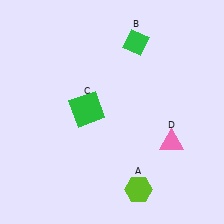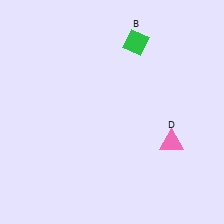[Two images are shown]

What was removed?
The green square (C), the lime hexagon (A) were removed in Image 2.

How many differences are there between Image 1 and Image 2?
There are 2 differences between the two images.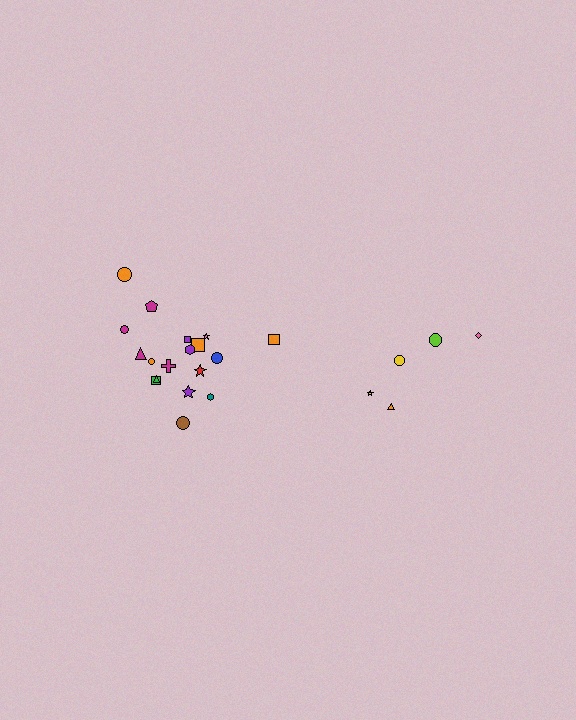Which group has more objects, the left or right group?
The left group.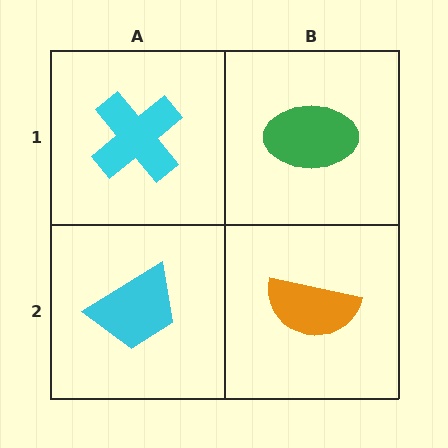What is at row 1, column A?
A cyan cross.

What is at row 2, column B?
An orange semicircle.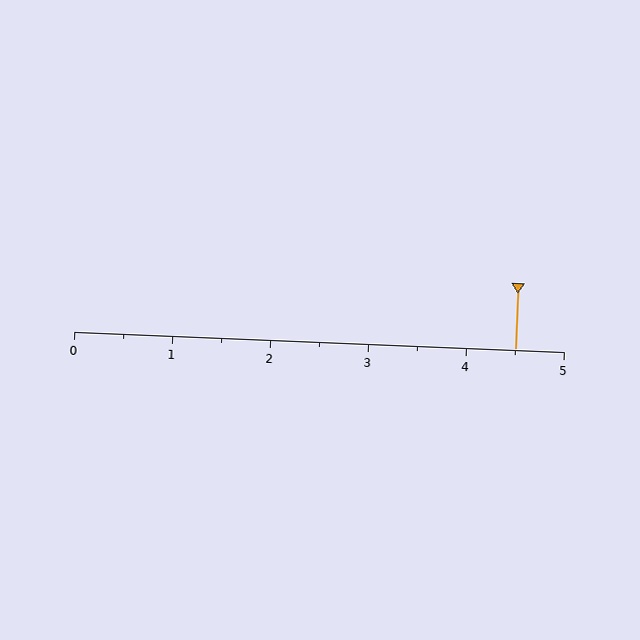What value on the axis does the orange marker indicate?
The marker indicates approximately 4.5.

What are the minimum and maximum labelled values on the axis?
The axis runs from 0 to 5.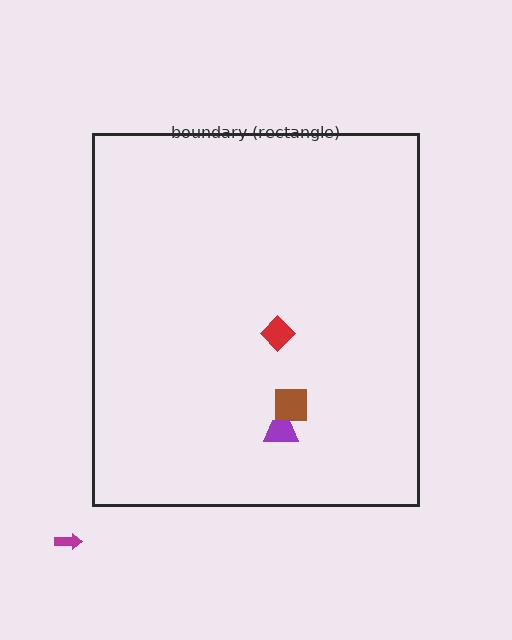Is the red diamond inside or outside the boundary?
Inside.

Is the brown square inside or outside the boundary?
Inside.